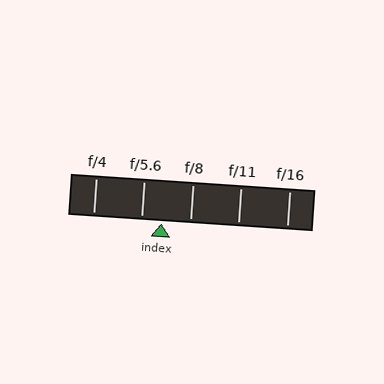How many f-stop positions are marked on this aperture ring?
There are 5 f-stop positions marked.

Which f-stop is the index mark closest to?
The index mark is closest to f/5.6.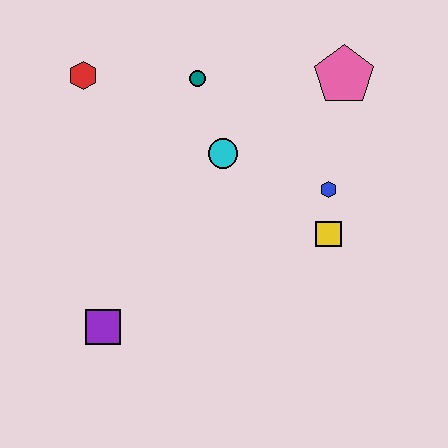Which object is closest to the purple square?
The cyan circle is closest to the purple square.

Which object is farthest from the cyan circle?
The purple square is farthest from the cyan circle.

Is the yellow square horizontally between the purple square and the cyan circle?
No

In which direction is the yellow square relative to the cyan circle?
The yellow square is to the right of the cyan circle.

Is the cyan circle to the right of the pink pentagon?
No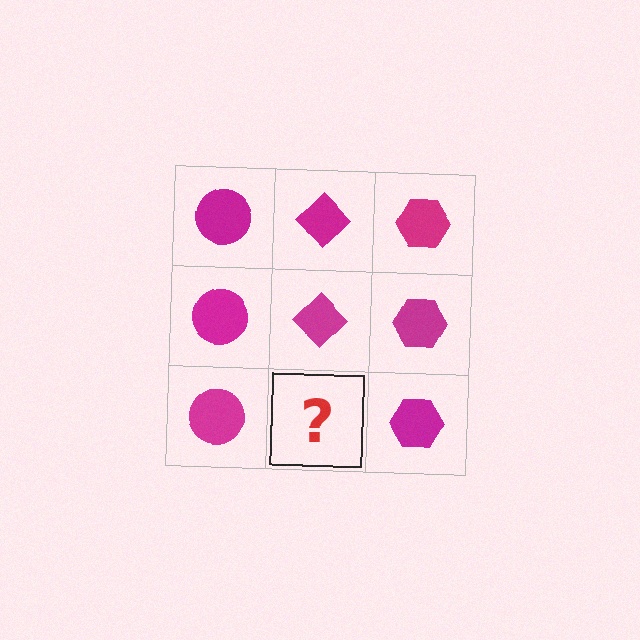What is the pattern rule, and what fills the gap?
The rule is that each column has a consistent shape. The gap should be filled with a magenta diamond.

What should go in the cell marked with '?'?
The missing cell should contain a magenta diamond.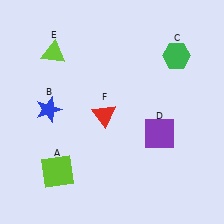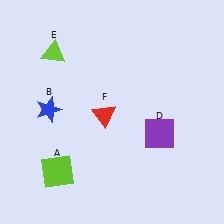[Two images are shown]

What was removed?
The green hexagon (C) was removed in Image 2.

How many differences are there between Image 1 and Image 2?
There is 1 difference between the two images.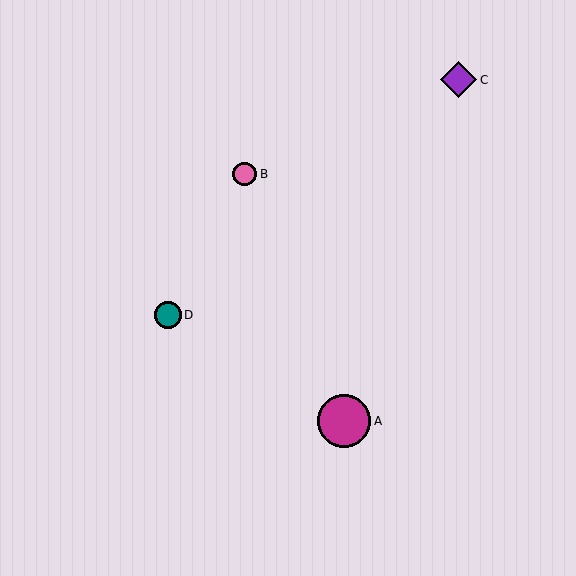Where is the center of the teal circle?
The center of the teal circle is at (168, 315).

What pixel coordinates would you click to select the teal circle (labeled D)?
Click at (168, 315) to select the teal circle D.